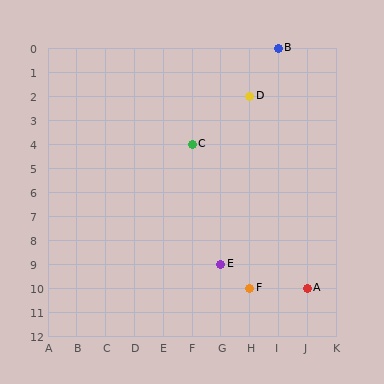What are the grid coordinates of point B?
Point B is at grid coordinates (I, 0).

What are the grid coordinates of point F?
Point F is at grid coordinates (H, 10).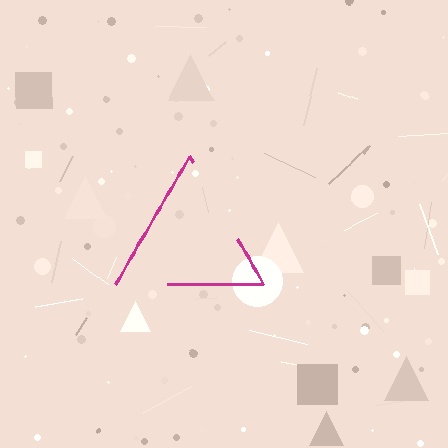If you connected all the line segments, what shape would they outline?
They would outline a triangle.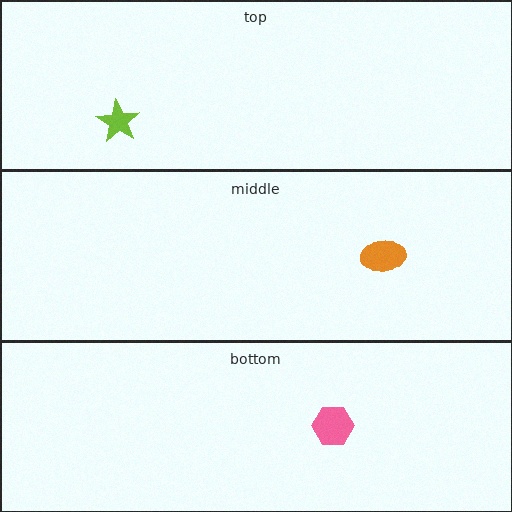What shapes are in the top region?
The lime star.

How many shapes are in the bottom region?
1.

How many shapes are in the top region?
1.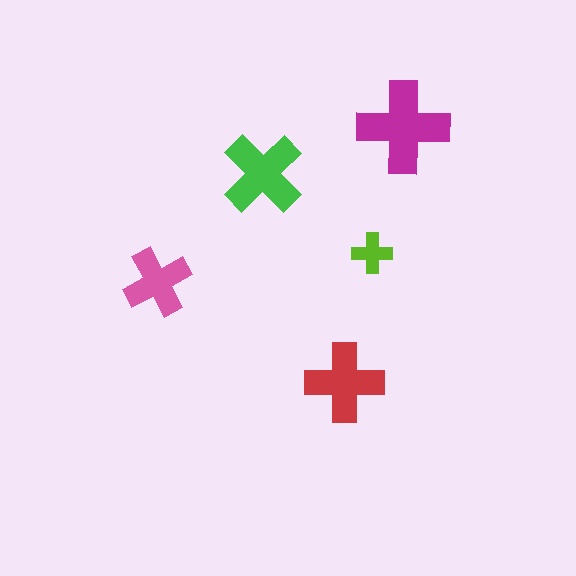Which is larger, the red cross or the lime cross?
The red one.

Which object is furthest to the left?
The pink cross is leftmost.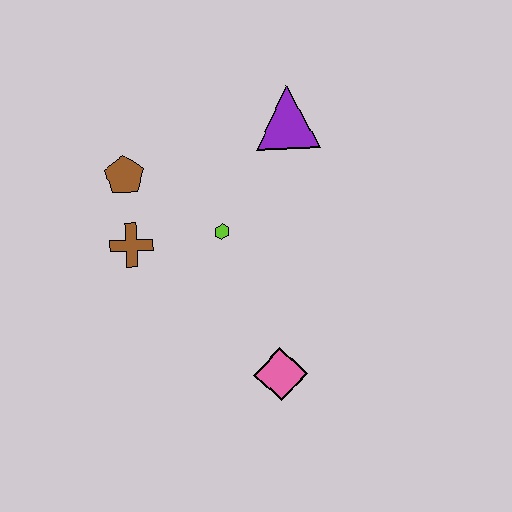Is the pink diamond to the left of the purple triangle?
Yes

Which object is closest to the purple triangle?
The lime hexagon is closest to the purple triangle.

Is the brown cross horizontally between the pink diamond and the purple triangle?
No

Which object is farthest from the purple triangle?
The pink diamond is farthest from the purple triangle.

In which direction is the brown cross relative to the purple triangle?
The brown cross is to the left of the purple triangle.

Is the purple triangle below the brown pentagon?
No